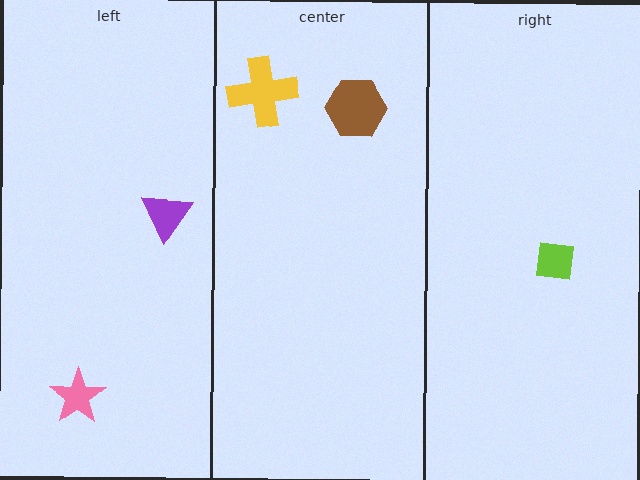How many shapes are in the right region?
1.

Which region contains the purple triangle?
The left region.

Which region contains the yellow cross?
The center region.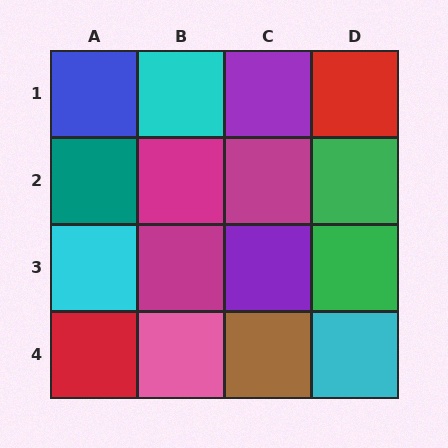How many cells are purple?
2 cells are purple.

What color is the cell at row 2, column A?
Teal.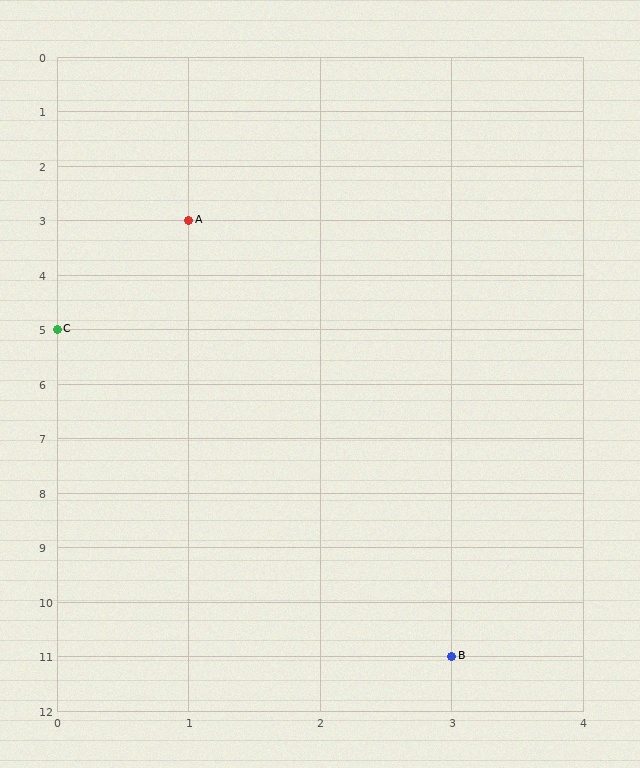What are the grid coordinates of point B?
Point B is at grid coordinates (3, 11).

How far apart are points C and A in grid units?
Points C and A are 1 column and 2 rows apart (about 2.2 grid units diagonally).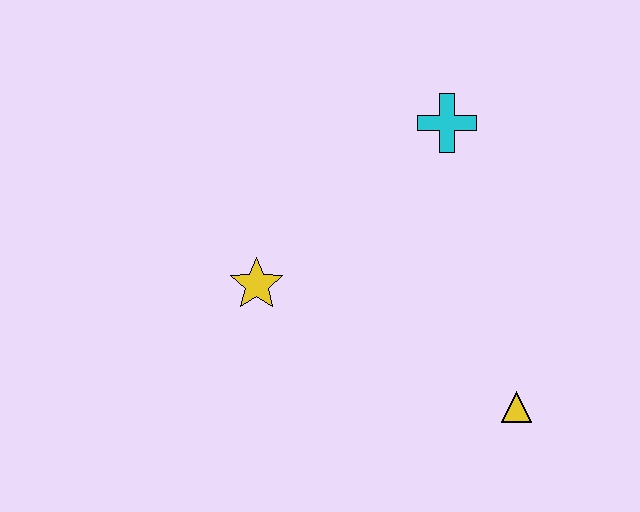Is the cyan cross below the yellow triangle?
No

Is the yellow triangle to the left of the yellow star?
No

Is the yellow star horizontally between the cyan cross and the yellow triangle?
No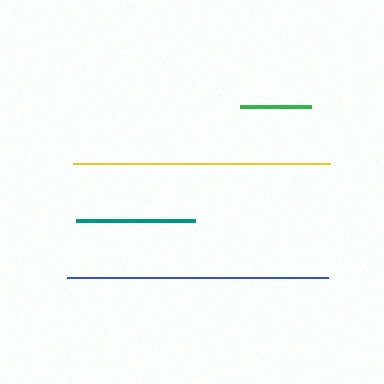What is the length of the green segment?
The green segment is approximately 71 pixels long.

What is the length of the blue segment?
The blue segment is approximately 260 pixels long.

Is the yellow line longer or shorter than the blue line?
The blue line is longer than the yellow line.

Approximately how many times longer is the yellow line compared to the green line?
The yellow line is approximately 3.6 times the length of the green line.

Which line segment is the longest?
The blue line is the longest at approximately 260 pixels.